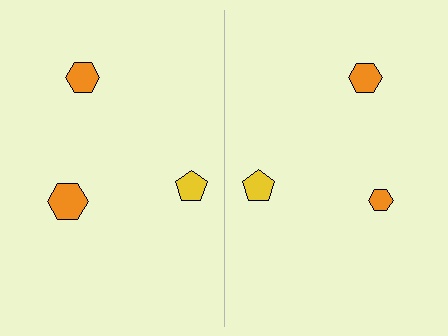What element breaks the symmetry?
The orange hexagon on the right side has a different size than its mirror counterpart.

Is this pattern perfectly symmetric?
No, the pattern is not perfectly symmetric. The orange hexagon on the right side has a different size than its mirror counterpart.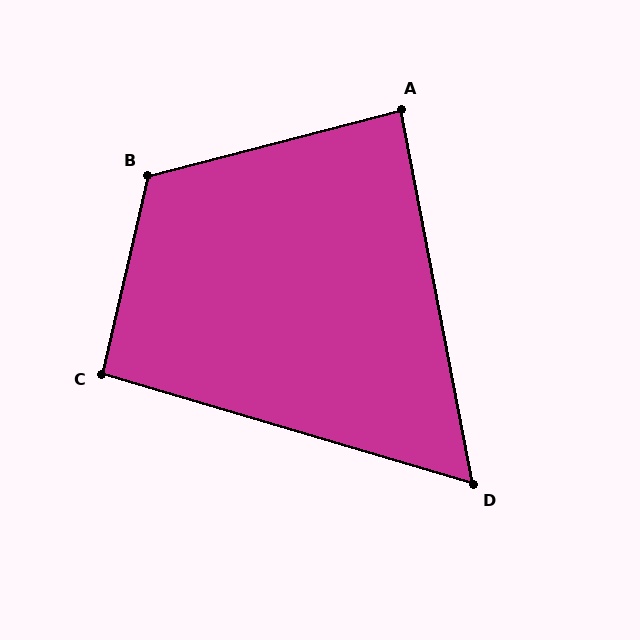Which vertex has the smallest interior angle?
D, at approximately 63 degrees.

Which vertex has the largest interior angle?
B, at approximately 117 degrees.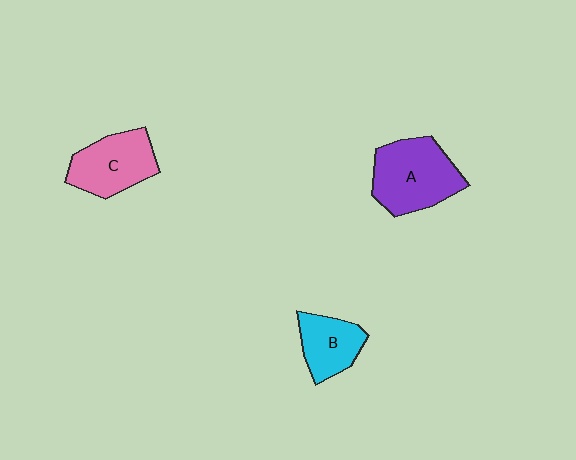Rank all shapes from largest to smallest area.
From largest to smallest: A (purple), C (pink), B (cyan).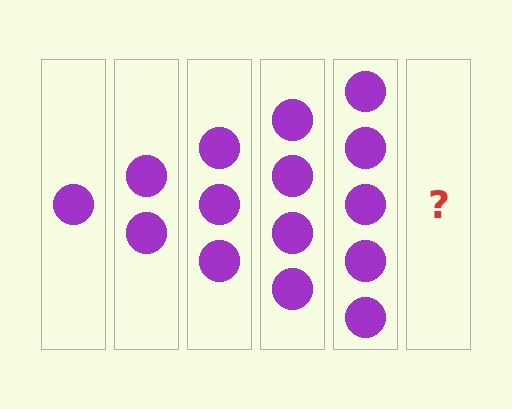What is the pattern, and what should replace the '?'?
The pattern is that each step adds one more circle. The '?' should be 6 circles.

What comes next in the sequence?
The next element should be 6 circles.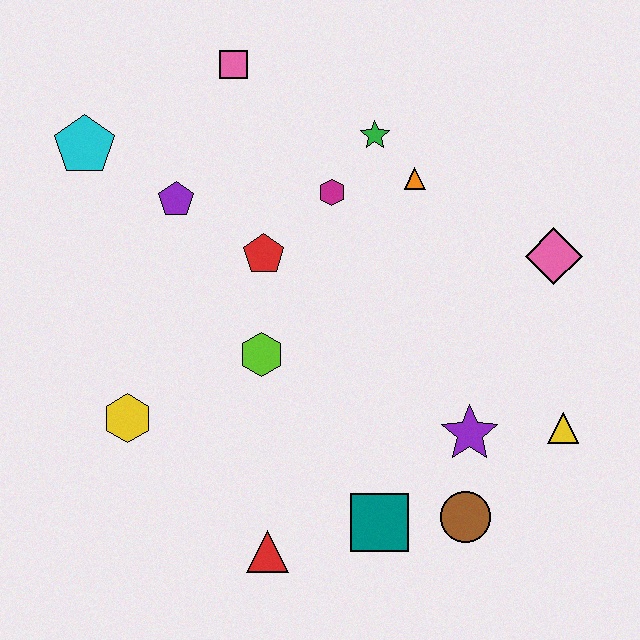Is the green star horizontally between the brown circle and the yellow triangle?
No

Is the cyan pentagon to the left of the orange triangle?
Yes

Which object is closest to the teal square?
The brown circle is closest to the teal square.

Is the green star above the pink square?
No